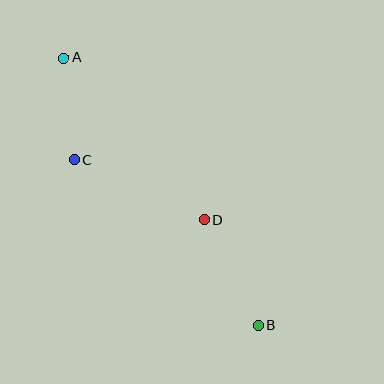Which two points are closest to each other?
Points A and C are closest to each other.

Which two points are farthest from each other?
Points A and B are farthest from each other.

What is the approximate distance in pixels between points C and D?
The distance between C and D is approximately 143 pixels.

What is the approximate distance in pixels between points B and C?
The distance between B and C is approximately 247 pixels.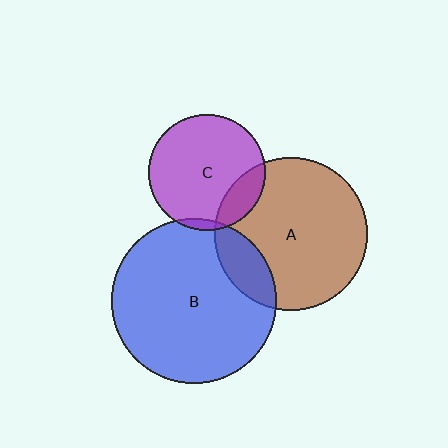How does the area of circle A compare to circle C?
Approximately 1.7 times.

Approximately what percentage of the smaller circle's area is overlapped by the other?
Approximately 15%.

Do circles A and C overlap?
Yes.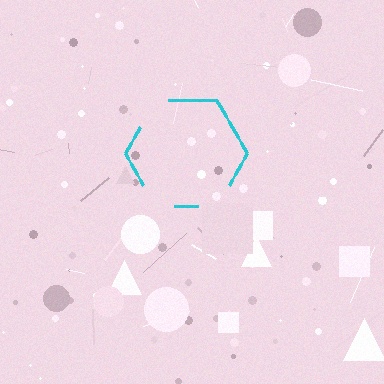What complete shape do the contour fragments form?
The contour fragments form a hexagon.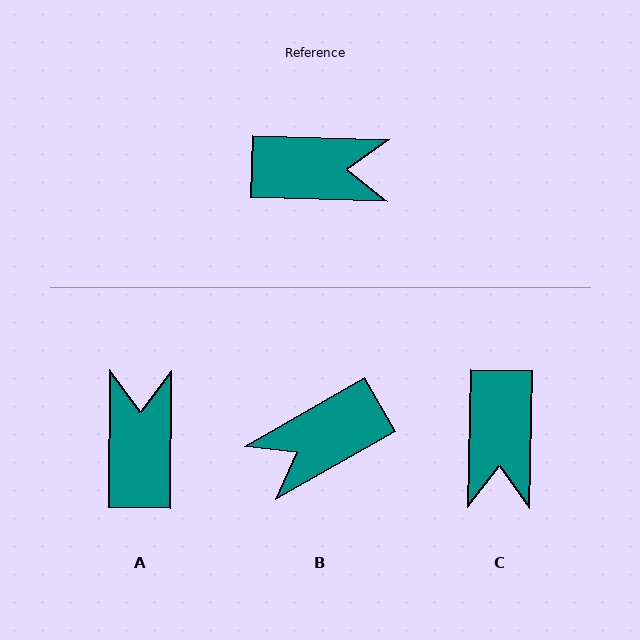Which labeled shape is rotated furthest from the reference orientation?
B, about 149 degrees away.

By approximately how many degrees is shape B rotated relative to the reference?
Approximately 149 degrees clockwise.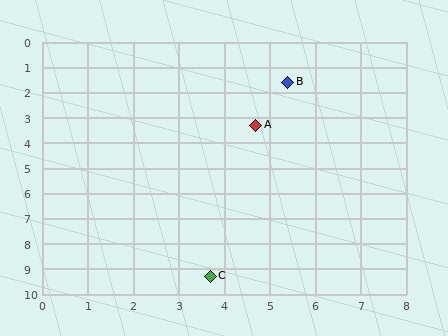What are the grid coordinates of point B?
Point B is at approximately (5.4, 1.6).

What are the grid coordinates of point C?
Point C is at approximately (3.7, 9.3).